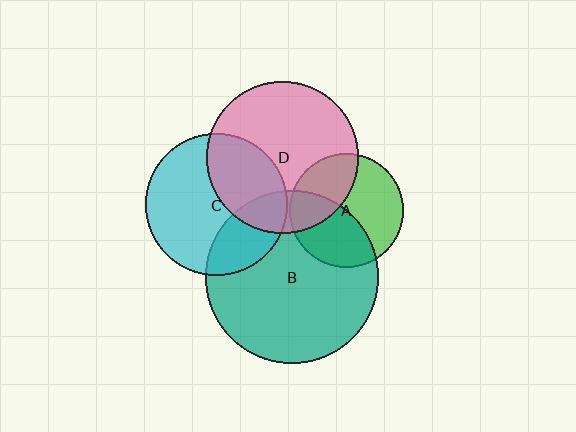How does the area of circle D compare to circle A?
Approximately 1.8 times.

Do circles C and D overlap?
Yes.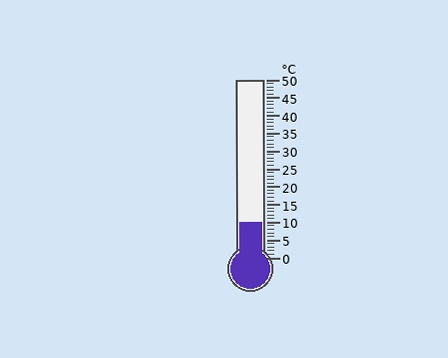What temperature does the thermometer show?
The thermometer shows approximately 10°C.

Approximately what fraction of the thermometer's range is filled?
The thermometer is filled to approximately 20% of its range.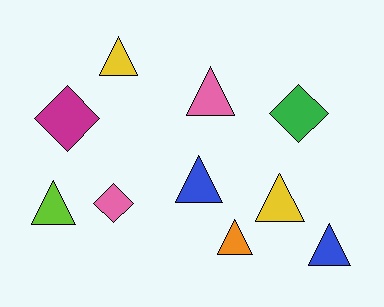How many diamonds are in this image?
There are 3 diamonds.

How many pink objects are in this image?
There are 2 pink objects.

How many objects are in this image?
There are 10 objects.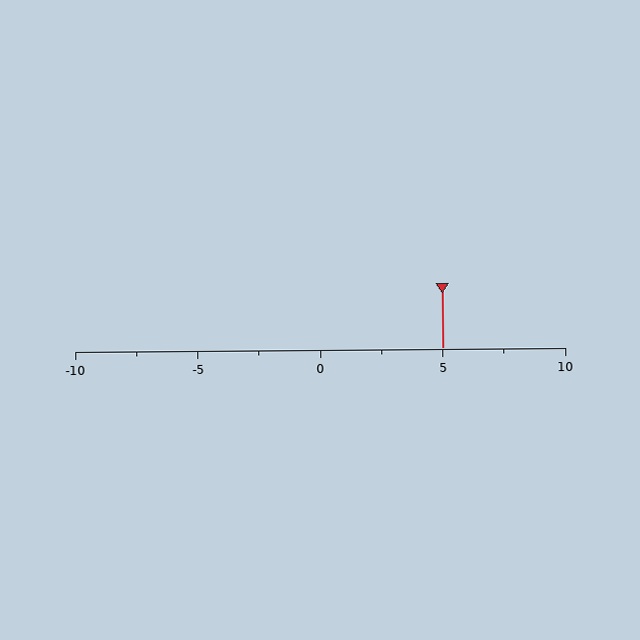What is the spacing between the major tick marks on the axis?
The major ticks are spaced 5 apart.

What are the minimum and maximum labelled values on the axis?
The axis runs from -10 to 10.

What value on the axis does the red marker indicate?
The marker indicates approximately 5.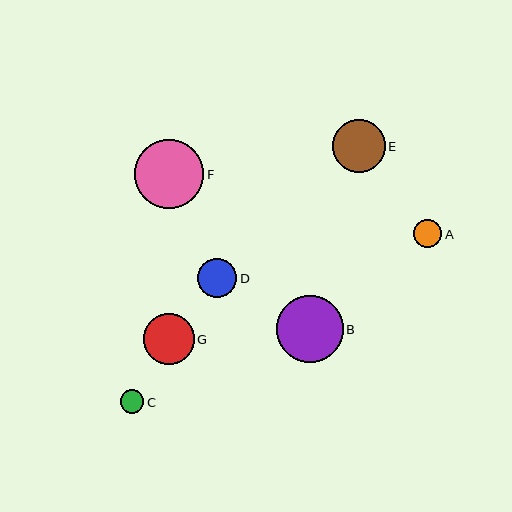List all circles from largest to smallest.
From largest to smallest: F, B, E, G, D, A, C.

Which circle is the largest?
Circle F is the largest with a size of approximately 69 pixels.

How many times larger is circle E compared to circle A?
Circle E is approximately 1.9 times the size of circle A.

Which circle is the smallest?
Circle C is the smallest with a size of approximately 24 pixels.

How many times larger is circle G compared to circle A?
Circle G is approximately 1.8 times the size of circle A.